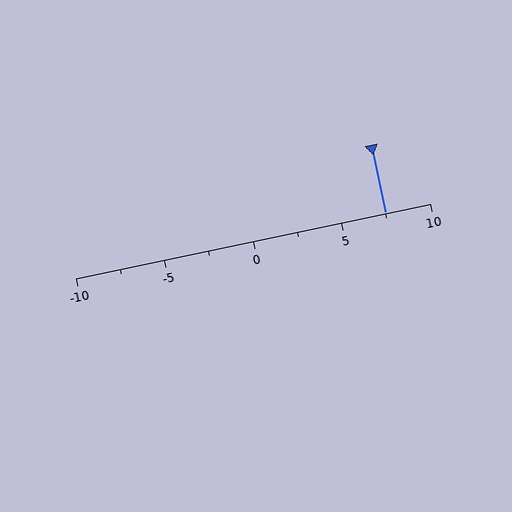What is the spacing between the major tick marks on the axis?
The major ticks are spaced 5 apart.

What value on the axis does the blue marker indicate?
The marker indicates approximately 7.5.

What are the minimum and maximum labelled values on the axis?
The axis runs from -10 to 10.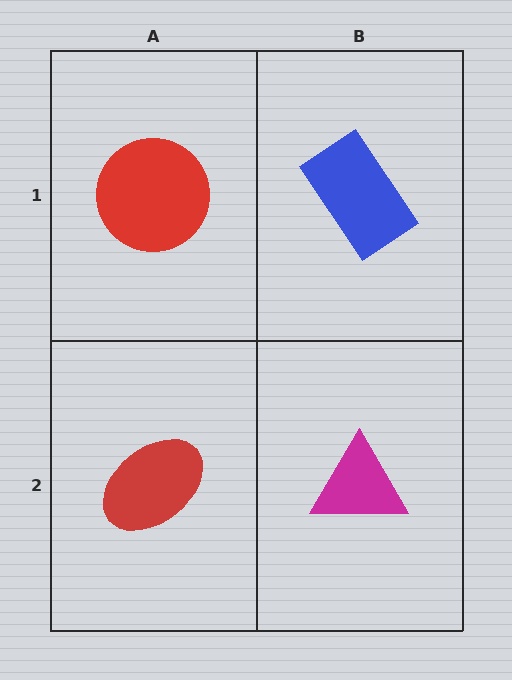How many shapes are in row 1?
2 shapes.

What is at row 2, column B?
A magenta triangle.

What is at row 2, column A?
A red ellipse.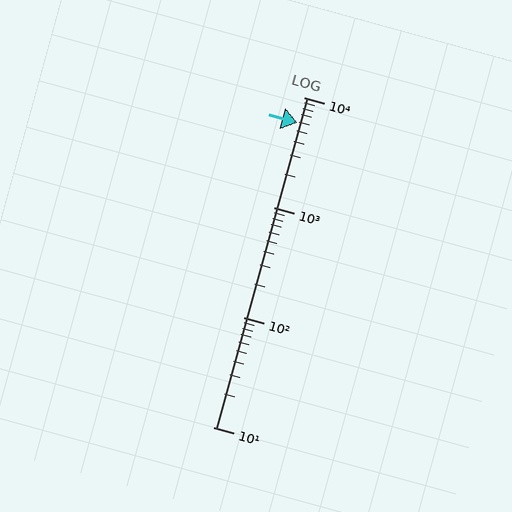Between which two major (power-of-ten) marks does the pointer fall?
The pointer is between 1000 and 10000.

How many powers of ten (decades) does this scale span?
The scale spans 3 decades, from 10 to 10000.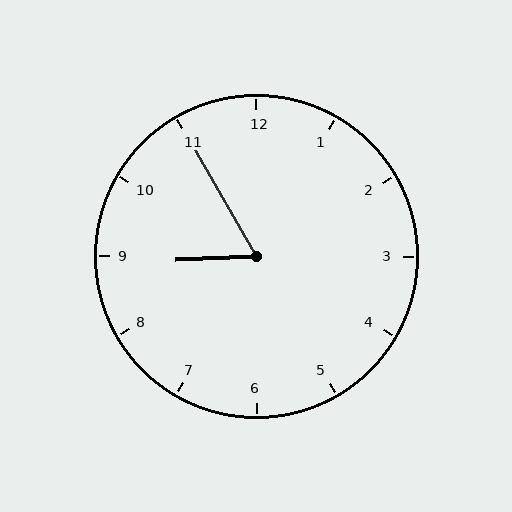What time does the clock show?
8:55.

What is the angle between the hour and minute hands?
Approximately 62 degrees.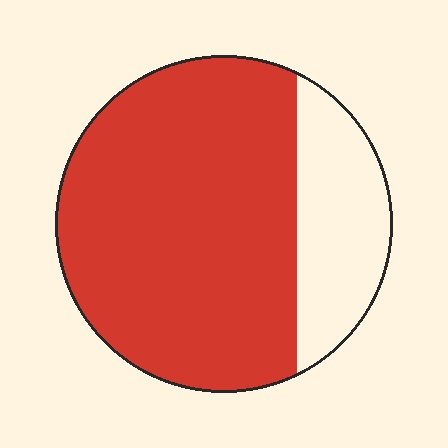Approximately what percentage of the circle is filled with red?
Approximately 75%.